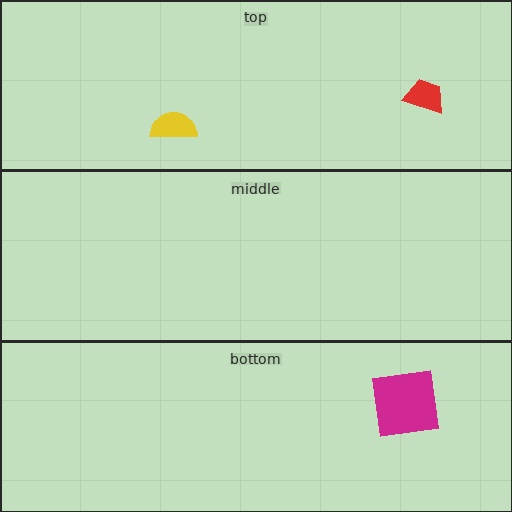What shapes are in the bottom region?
The magenta square.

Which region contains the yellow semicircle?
The top region.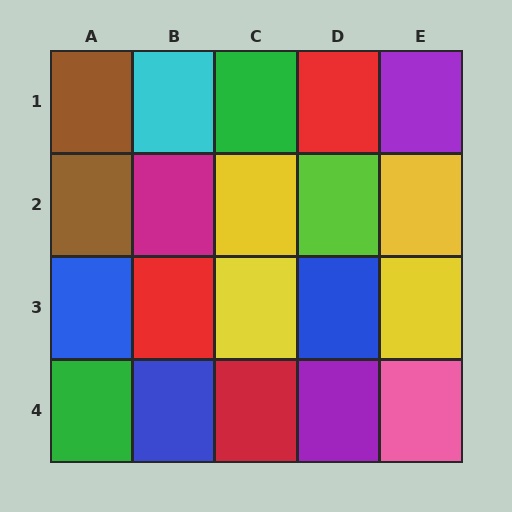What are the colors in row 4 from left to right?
Green, blue, red, purple, pink.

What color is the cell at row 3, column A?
Blue.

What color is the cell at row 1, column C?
Green.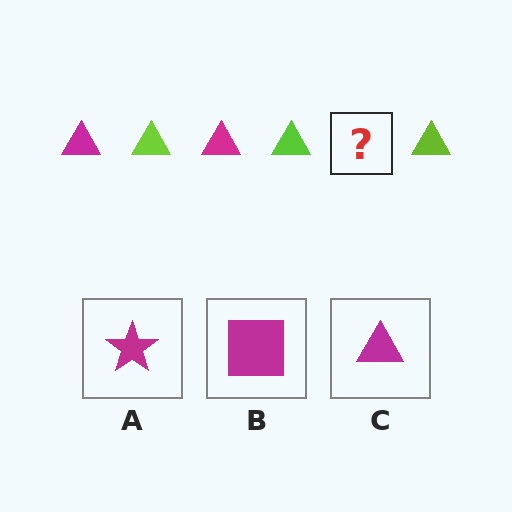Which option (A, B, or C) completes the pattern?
C.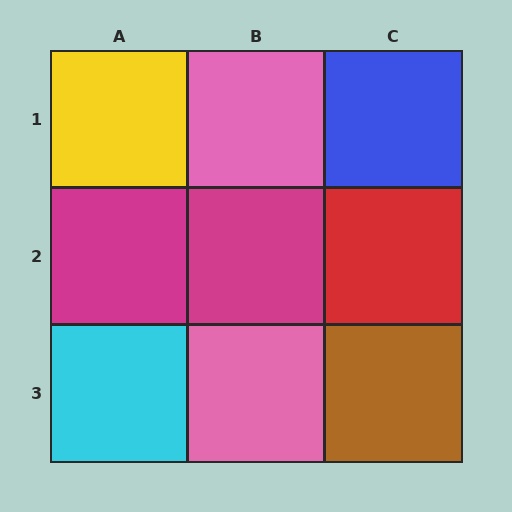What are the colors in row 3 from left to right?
Cyan, pink, brown.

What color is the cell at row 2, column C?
Red.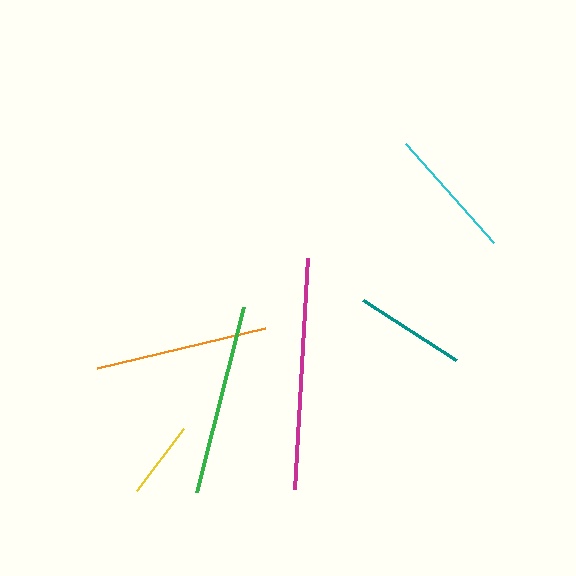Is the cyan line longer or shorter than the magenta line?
The magenta line is longer than the cyan line.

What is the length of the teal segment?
The teal segment is approximately 110 pixels long.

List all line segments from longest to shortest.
From longest to shortest: magenta, green, orange, cyan, teal, yellow.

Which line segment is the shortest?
The yellow line is the shortest at approximately 77 pixels.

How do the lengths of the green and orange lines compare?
The green and orange lines are approximately the same length.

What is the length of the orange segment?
The orange segment is approximately 173 pixels long.